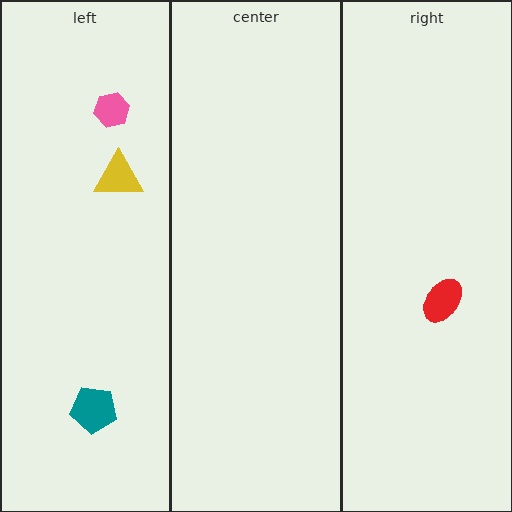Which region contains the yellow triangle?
The left region.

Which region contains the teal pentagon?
The left region.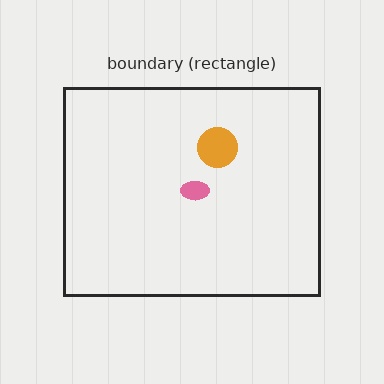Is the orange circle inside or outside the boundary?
Inside.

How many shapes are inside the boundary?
2 inside, 0 outside.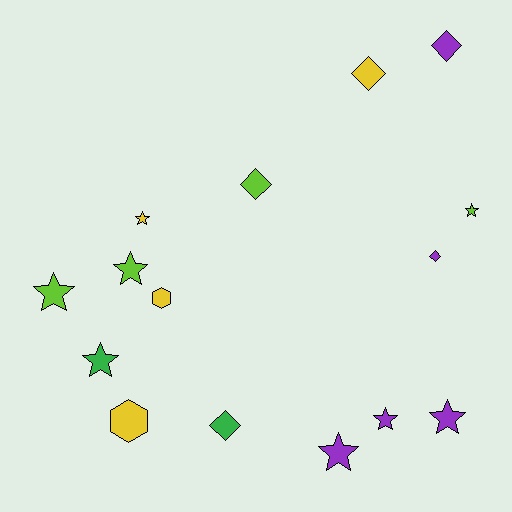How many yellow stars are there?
There is 1 yellow star.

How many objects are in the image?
There are 15 objects.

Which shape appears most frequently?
Star, with 8 objects.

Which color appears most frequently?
Purple, with 5 objects.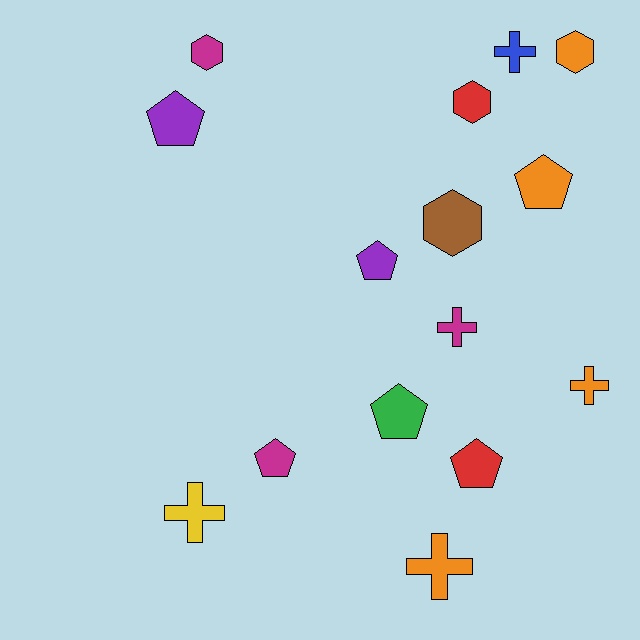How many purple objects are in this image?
There are 2 purple objects.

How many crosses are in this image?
There are 5 crosses.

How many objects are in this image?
There are 15 objects.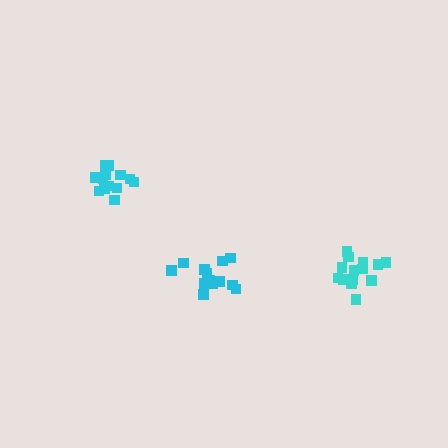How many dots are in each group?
Group 1: 13 dots, Group 2: 13 dots, Group 3: 15 dots (41 total).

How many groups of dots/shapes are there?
There are 3 groups.